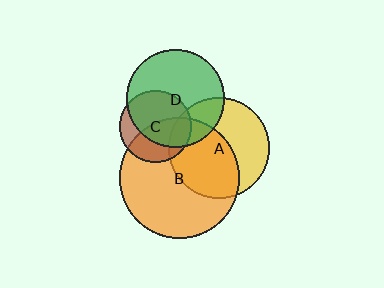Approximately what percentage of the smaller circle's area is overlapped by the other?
Approximately 55%.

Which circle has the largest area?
Circle B (orange).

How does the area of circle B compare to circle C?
Approximately 2.8 times.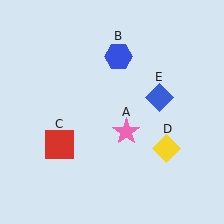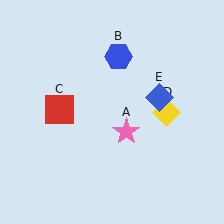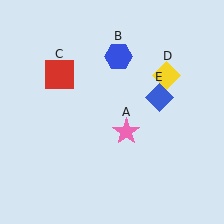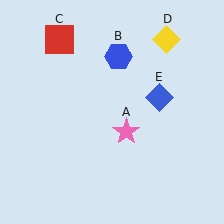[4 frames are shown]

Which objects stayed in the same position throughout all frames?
Pink star (object A) and blue hexagon (object B) and blue diamond (object E) remained stationary.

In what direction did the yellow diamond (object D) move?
The yellow diamond (object D) moved up.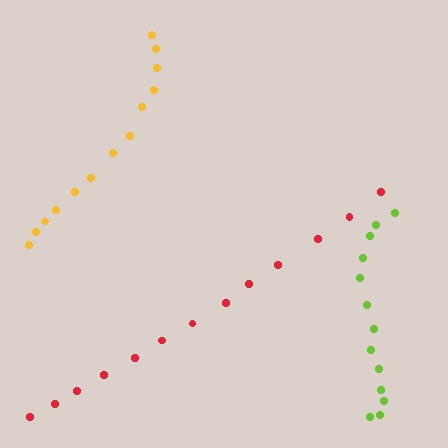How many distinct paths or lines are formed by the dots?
There are 3 distinct paths.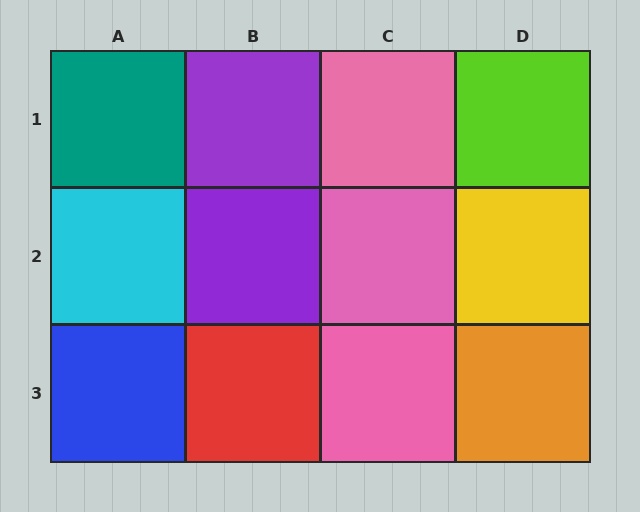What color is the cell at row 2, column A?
Cyan.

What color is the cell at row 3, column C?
Pink.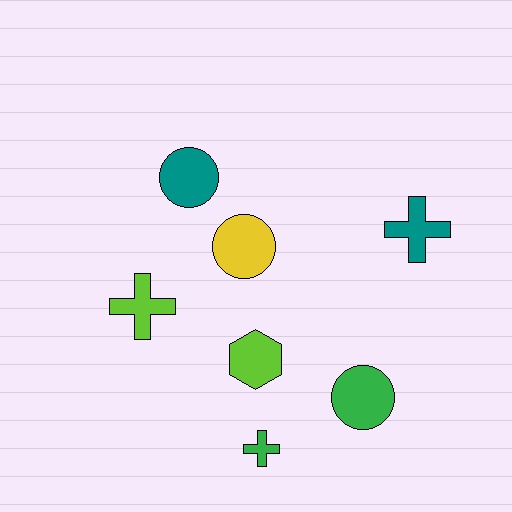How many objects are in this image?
There are 7 objects.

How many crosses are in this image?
There are 3 crosses.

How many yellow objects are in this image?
There is 1 yellow object.